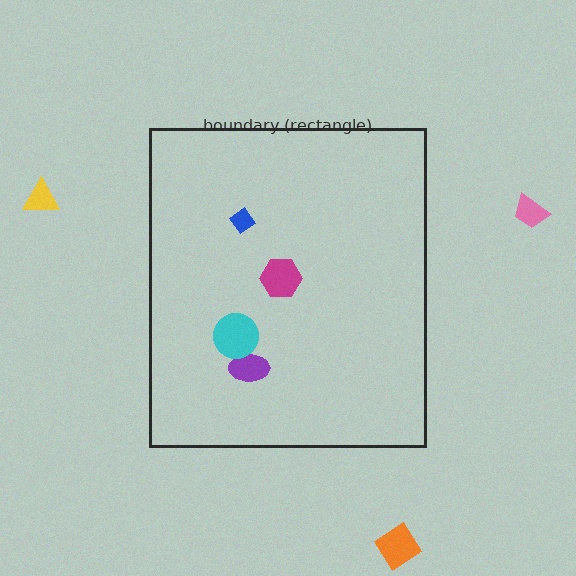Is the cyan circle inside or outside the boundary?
Inside.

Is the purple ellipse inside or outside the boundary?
Inside.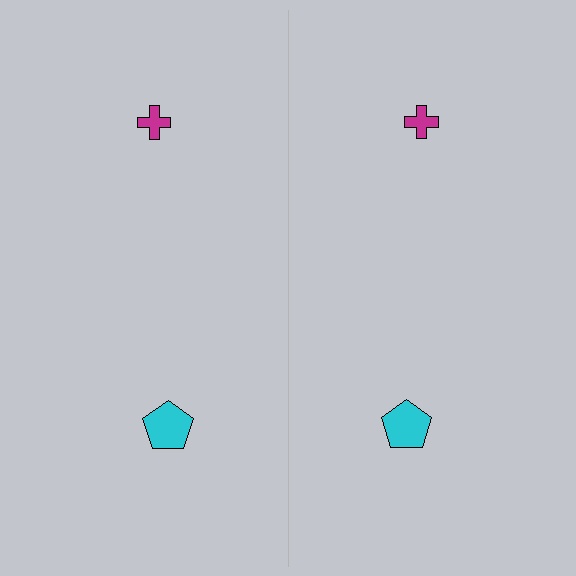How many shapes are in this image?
There are 4 shapes in this image.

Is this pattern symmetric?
Yes, this pattern has bilateral (reflection) symmetry.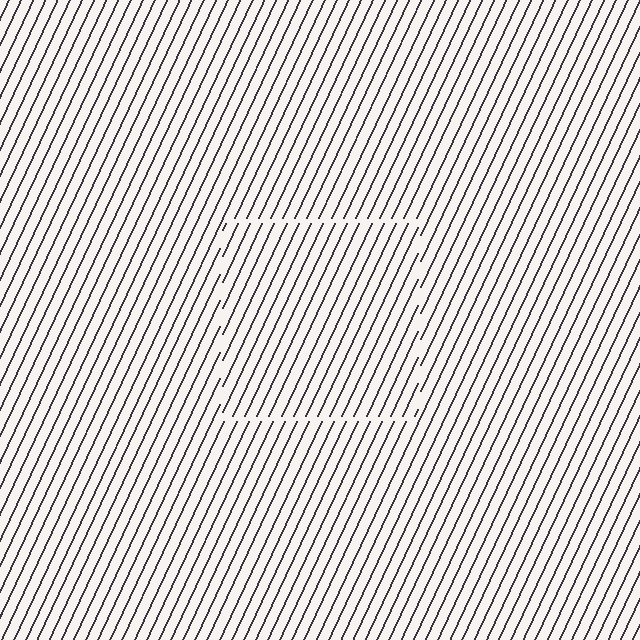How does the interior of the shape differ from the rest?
The interior of the shape contains the same grating, shifted by half a period — the contour is defined by the phase discontinuity where line-ends from the inner and outer gratings abut.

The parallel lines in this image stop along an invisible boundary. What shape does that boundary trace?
An illusory square. The interior of the shape contains the same grating, shifted by half a period — the contour is defined by the phase discontinuity where line-ends from the inner and outer gratings abut.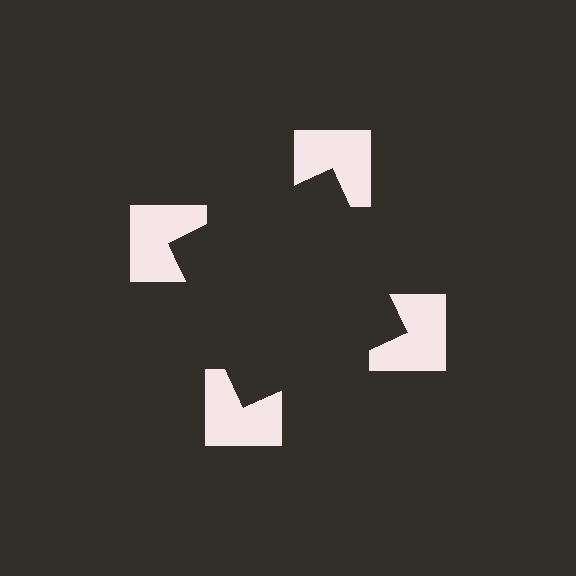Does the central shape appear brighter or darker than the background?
It typically appears slightly darker than the background, even though no actual brightness change is drawn.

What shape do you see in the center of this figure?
An illusory square — its edges are inferred from the aligned wedge cuts in the notched squares, not physically drawn.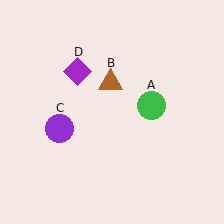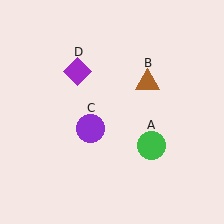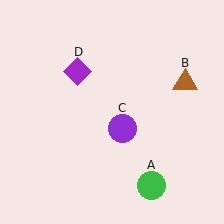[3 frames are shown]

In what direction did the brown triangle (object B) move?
The brown triangle (object B) moved right.